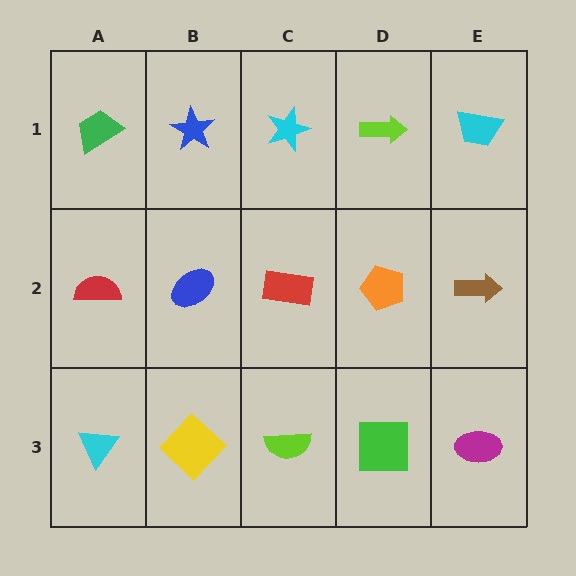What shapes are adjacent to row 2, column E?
A cyan trapezoid (row 1, column E), a magenta ellipse (row 3, column E), an orange pentagon (row 2, column D).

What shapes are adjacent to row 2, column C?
A cyan star (row 1, column C), a lime semicircle (row 3, column C), a blue ellipse (row 2, column B), an orange pentagon (row 2, column D).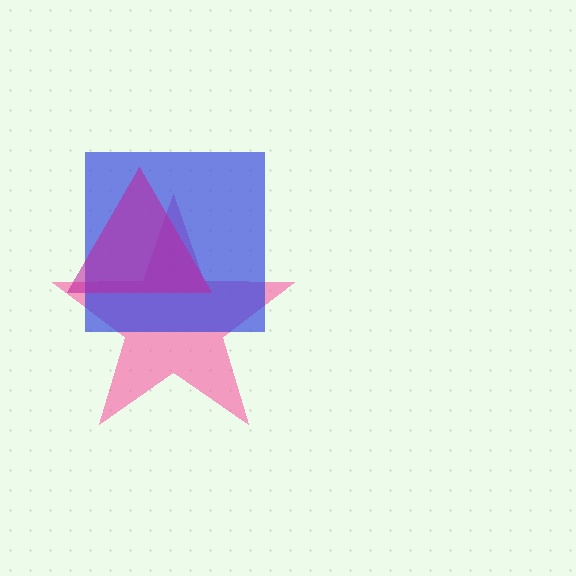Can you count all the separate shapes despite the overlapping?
Yes, there are 3 separate shapes.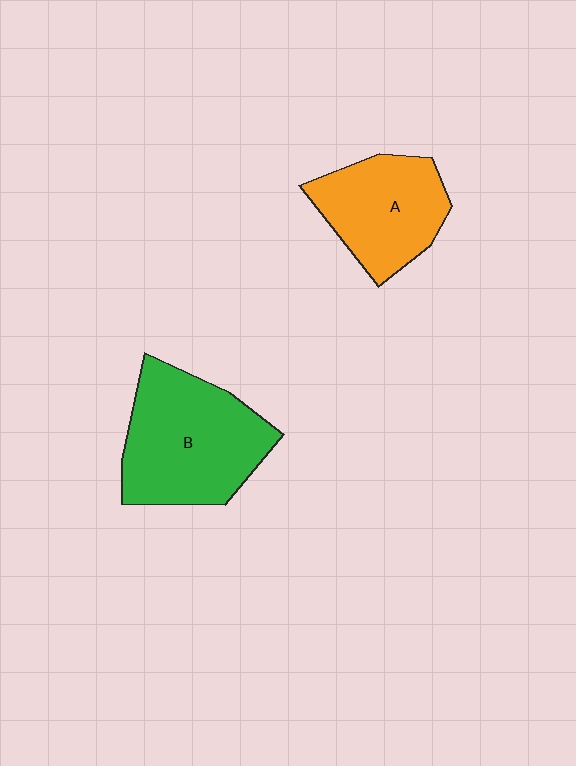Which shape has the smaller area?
Shape A (orange).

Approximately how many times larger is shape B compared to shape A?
Approximately 1.4 times.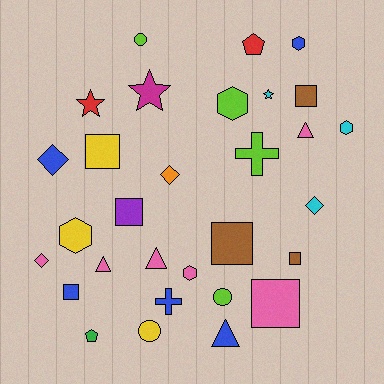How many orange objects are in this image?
There is 1 orange object.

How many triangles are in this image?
There are 4 triangles.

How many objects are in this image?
There are 30 objects.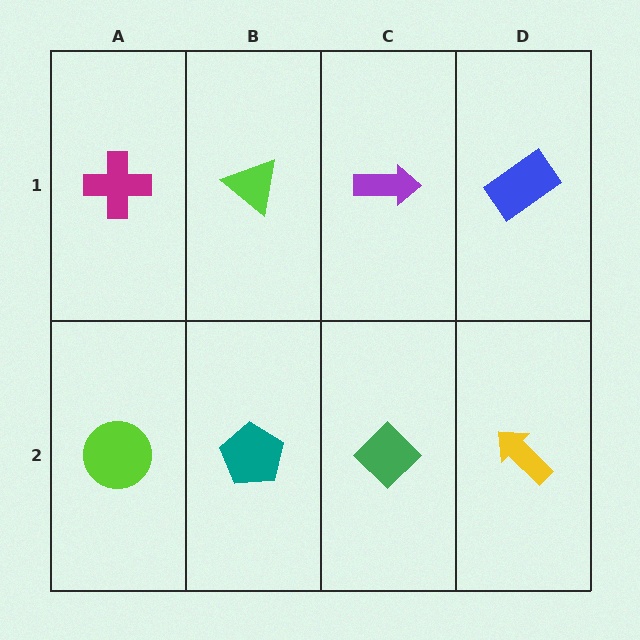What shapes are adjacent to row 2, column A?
A magenta cross (row 1, column A), a teal pentagon (row 2, column B).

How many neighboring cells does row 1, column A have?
2.